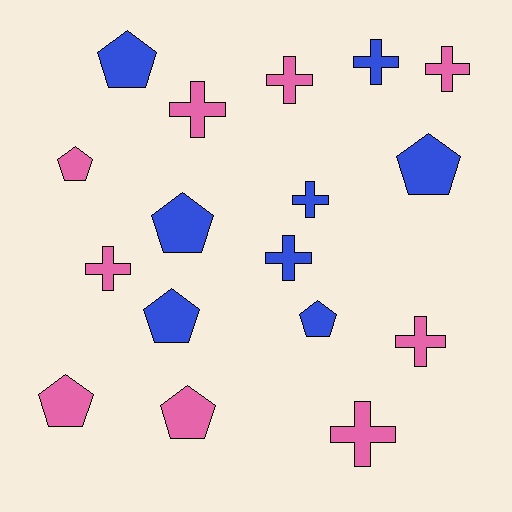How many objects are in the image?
There are 17 objects.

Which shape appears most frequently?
Cross, with 9 objects.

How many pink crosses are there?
There are 6 pink crosses.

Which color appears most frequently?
Pink, with 9 objects.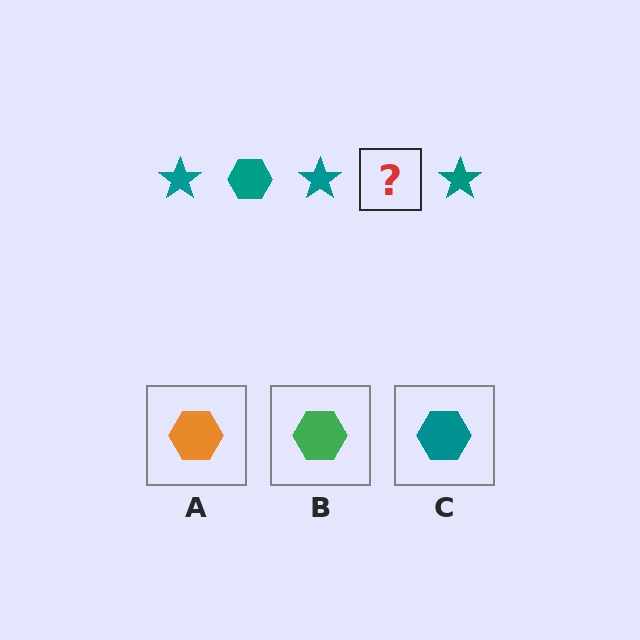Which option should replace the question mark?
Option C.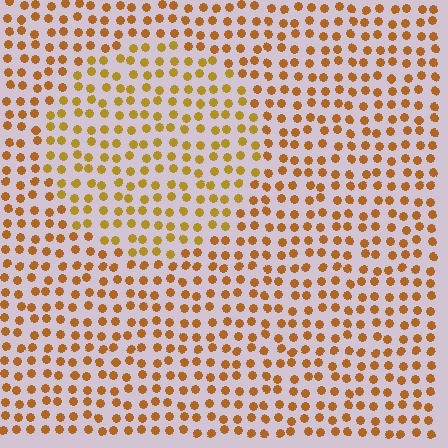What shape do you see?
I see a circle.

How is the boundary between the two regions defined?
The boundary is defined purely by a slight shift in hue (about 19 degrees). Spacing, size, and orientation are identical on both sides.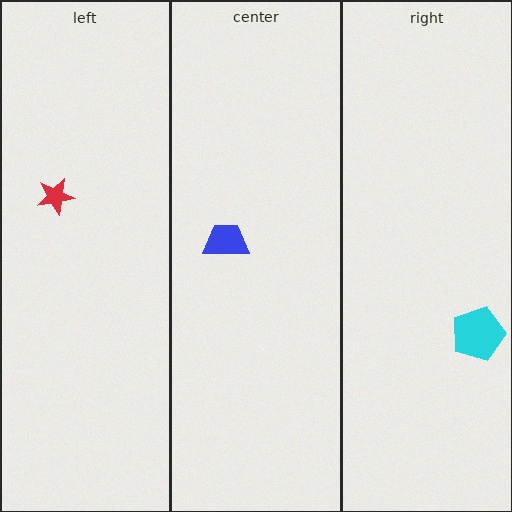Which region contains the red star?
The left region.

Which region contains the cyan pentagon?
The right region.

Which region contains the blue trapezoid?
The center region.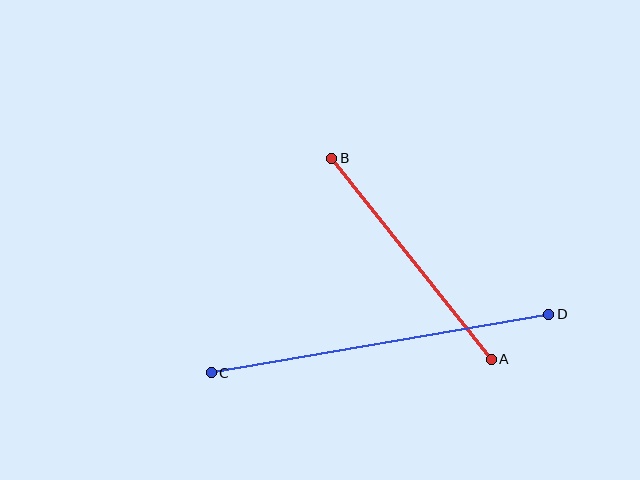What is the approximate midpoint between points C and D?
The midpoint is at approximately (380, 343) pixels.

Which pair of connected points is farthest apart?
Points C and D are farthest apart.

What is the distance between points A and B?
The distance is approximately 256 pixels.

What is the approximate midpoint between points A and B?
The midpoint is at approximately (412, 259) pixels.